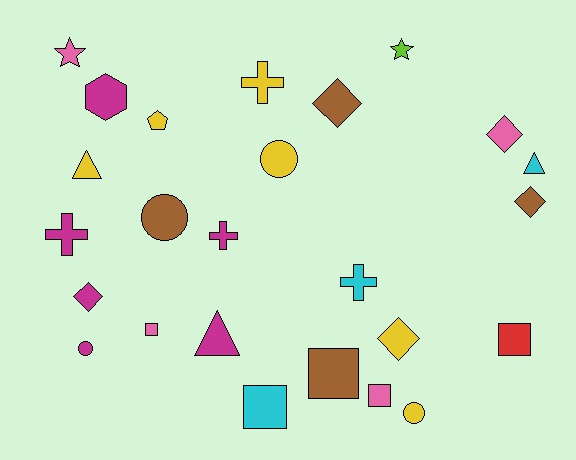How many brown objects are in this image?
There are 4 brown objects.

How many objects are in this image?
There are 25 objects.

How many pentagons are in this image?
There is 1 pentagon.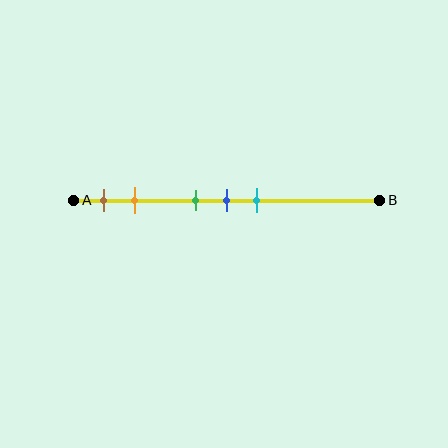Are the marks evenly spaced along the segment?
No, the marks are not evenly spaced.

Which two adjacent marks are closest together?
The green and blue marks are the closest adjacent pair.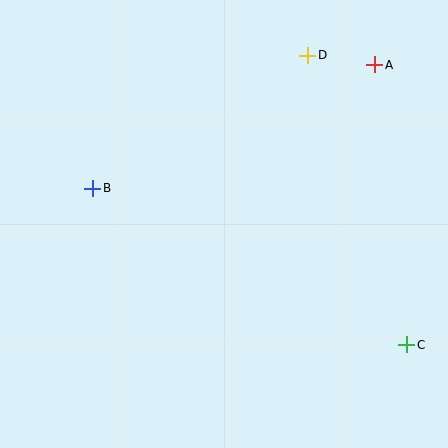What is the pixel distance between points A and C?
The distance between A and C is 282 pixels.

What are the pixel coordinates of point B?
Point B is at (93, 188).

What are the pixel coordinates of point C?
Point C is at (407, 345).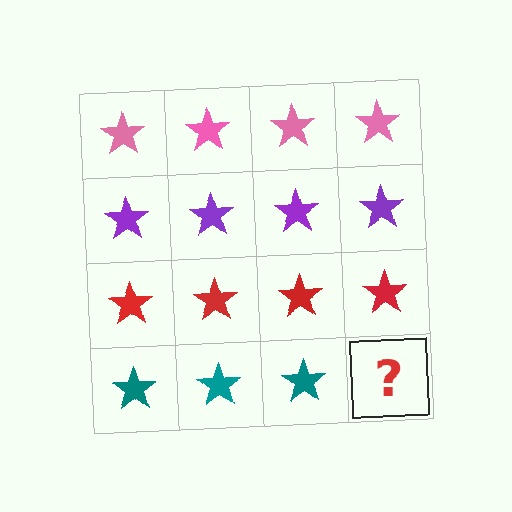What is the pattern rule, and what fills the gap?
The rule is that each row has a consistent color. The gap should be filled with a teal star.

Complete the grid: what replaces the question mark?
The question mark should be replaced with a teal star.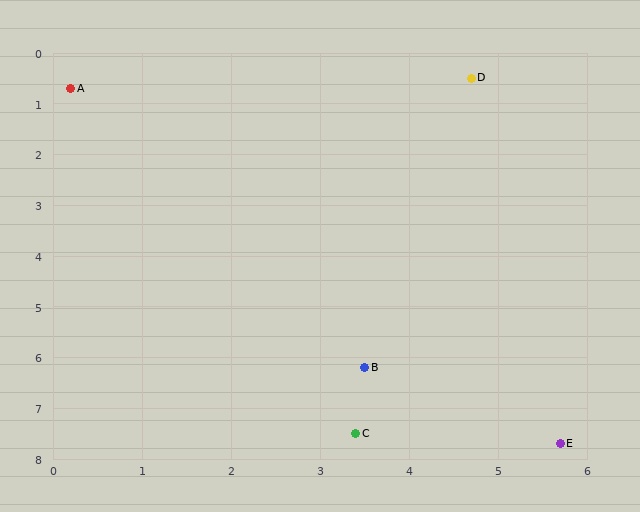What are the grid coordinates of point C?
Point C is at approximately (3.4, 7.5).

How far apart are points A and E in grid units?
Points A and E are about 8.9 grid units apart.